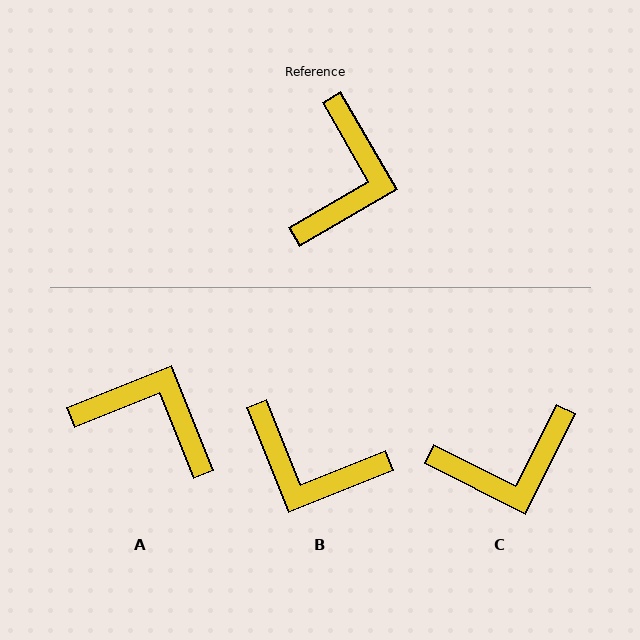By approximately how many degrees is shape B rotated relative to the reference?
Approximately 98 degrees clockwise.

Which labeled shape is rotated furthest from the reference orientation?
B, about 98 degrees away.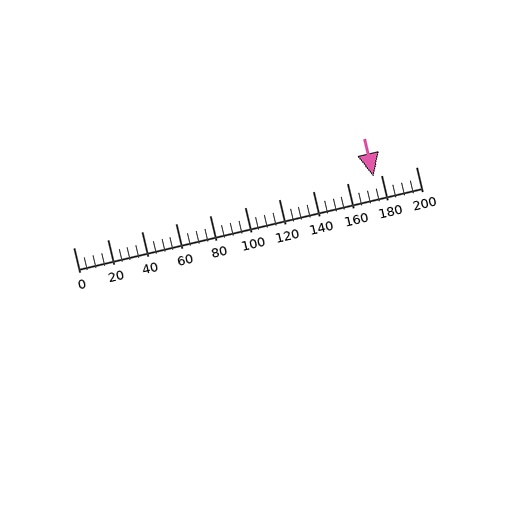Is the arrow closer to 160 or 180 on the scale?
The arrow is closer to 180.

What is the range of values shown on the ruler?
The ruler shows values from 0 to 200.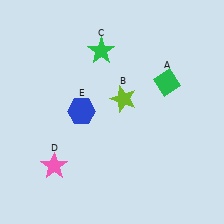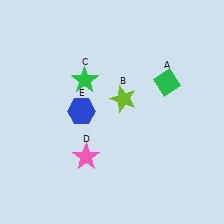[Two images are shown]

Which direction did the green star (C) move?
The green star (C) moved down.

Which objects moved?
The objects that moved are: the green star (C), the pink star (D).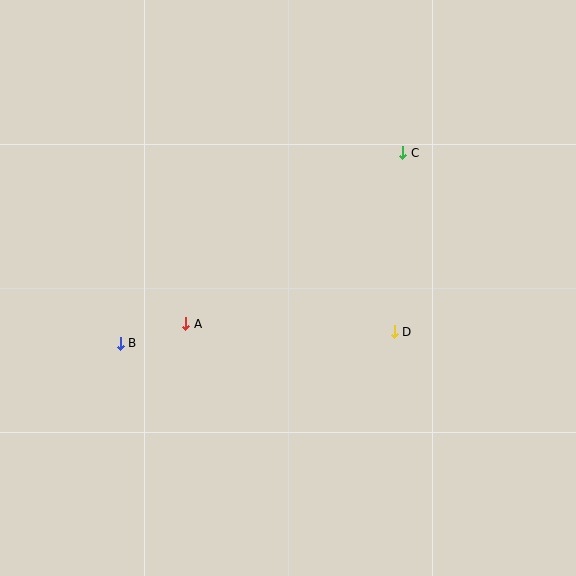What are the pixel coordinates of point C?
Point C is at (403, 153).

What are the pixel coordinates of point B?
Point B is at (120, 343).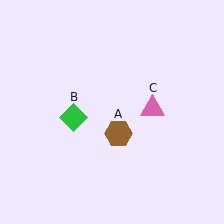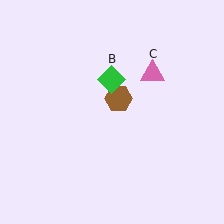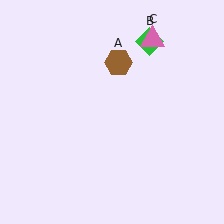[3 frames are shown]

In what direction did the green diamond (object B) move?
The green diamond (object B) moved up and to the right.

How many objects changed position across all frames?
3 objects changed position: brown hexagon (object A), green diamond (object B), pink triangle (object C).